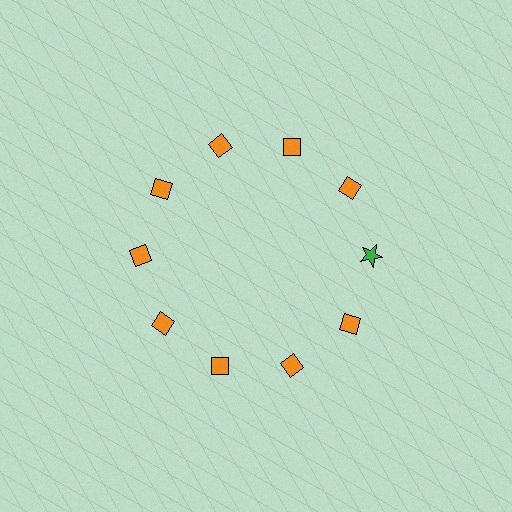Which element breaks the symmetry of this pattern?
The green star at roughly the 3 o'clock position breaks the symmetry. All other shapes are orange diamonds.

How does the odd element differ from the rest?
It differs in both color (green instead of orange) and shape (star instead of diamond).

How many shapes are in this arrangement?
There are 10 shapes arranged in a ring pattern.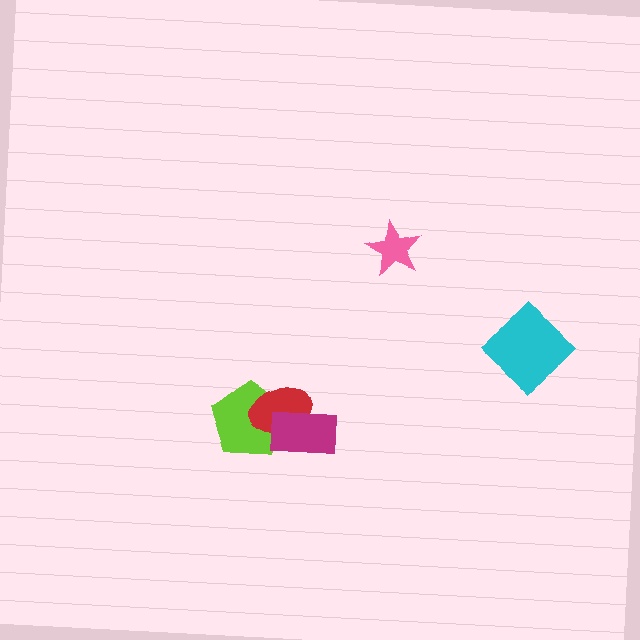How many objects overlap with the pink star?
0 objects overlap with the pink star.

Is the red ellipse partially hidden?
Yes, it is partially covered by another shape.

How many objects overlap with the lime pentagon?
2 objects overlap with the lime pentagon.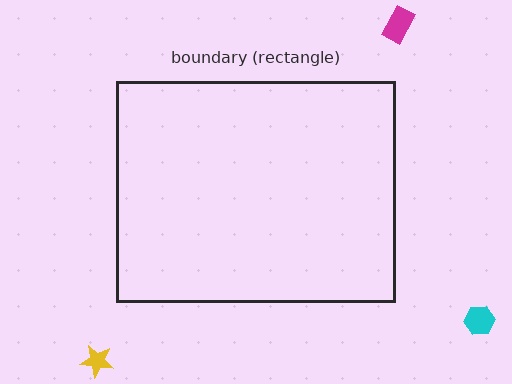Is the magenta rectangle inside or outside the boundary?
Outside.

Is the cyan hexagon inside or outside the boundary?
Outside.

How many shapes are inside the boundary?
0 inside, 3 outside.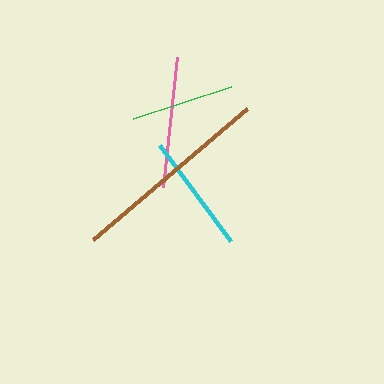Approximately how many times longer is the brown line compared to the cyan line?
The brown line is approximately 1.7 times the length of the cyan line.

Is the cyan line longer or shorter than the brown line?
The brown line is longer than the cyan line.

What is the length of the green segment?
The green segment is approximately 103 pixels long.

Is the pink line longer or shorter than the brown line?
The brown line is longer than the pink line.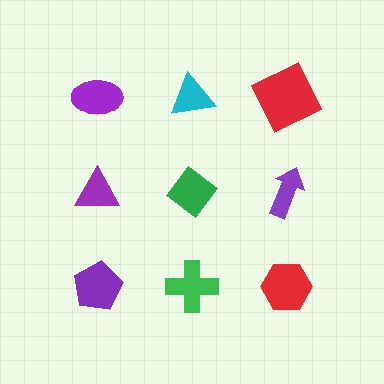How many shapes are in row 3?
3 shapes.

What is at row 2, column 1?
A purple triangle.